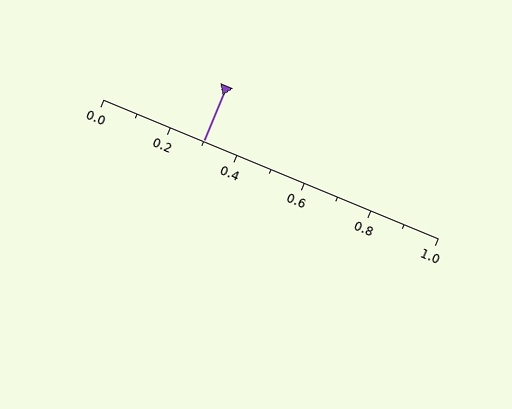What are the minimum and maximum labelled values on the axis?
The axis runs from 0.0 to 1.0.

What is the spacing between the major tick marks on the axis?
The major ticks are spaced 0.2 apart.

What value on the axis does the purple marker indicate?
The marker indicates approximately 0.3.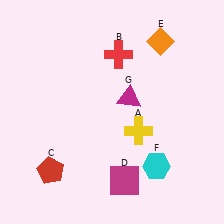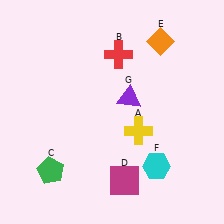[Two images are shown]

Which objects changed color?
C changed from red to green. G changed from magenta to purple.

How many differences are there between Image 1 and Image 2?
There are 2 differences between the two images.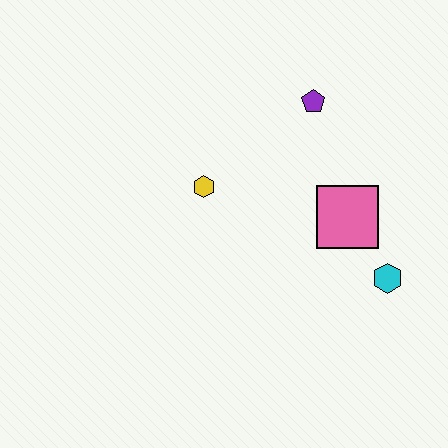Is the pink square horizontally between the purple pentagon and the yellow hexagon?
No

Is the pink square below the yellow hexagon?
Yes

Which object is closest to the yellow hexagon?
The purple pentagon is closest to the yellow hexagon.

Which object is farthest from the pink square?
The yellow hexagon is farthest from the pink square.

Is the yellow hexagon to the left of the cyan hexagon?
Yes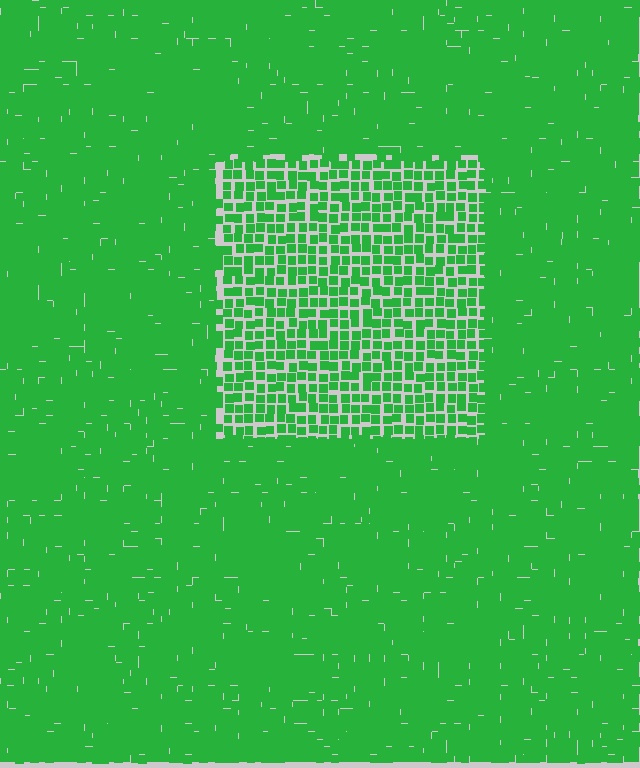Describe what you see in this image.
The image contains small green elements arranged at two different densities. A rectangle-shaped region is visible where the elements are less densely packed than the surrounding area.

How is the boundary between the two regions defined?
The boundary is defined by a change in element density (approximately 1.9x ratio). All elements are the same color, size, and shape.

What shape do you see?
I see a rectangle.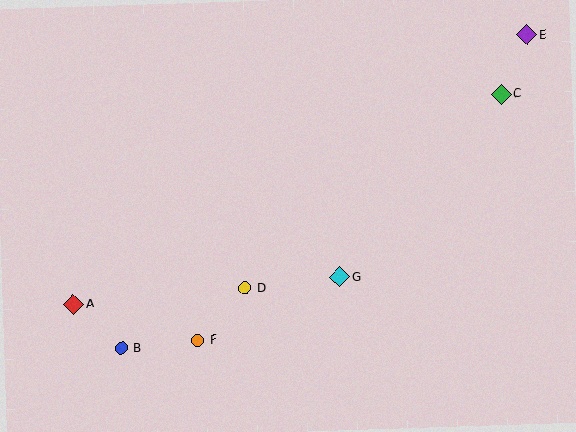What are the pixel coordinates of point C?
Point C is at (501, 94).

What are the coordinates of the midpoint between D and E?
The midpoint between D and E is at (386, 162).